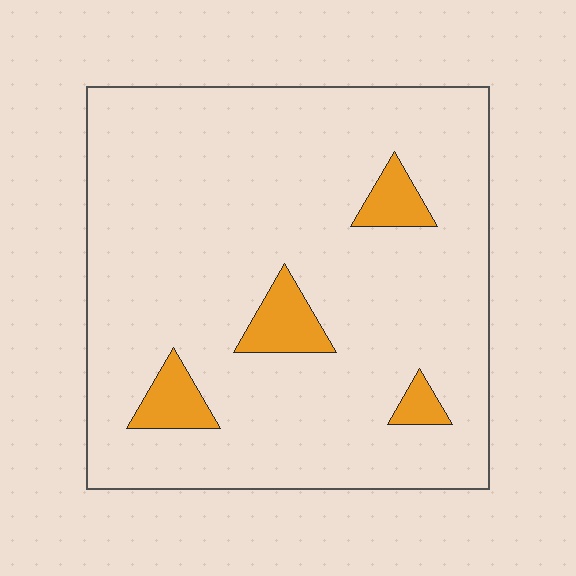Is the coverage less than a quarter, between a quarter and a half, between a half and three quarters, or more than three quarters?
Less than a quarter.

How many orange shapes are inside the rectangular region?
4.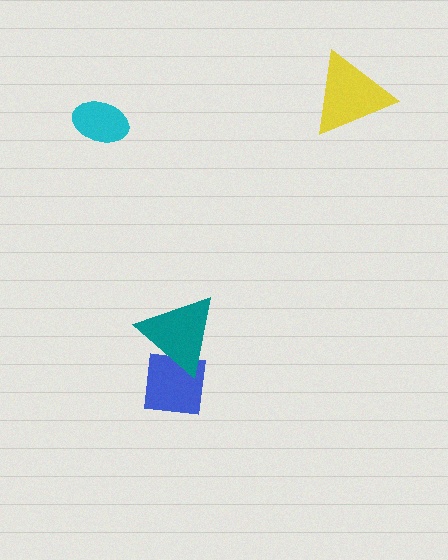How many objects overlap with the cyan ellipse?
0 objects overlap with the cyan ellipse.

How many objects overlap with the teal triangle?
1 object overlaps with the teal triangle.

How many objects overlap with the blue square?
1 object overlaps with the blue square.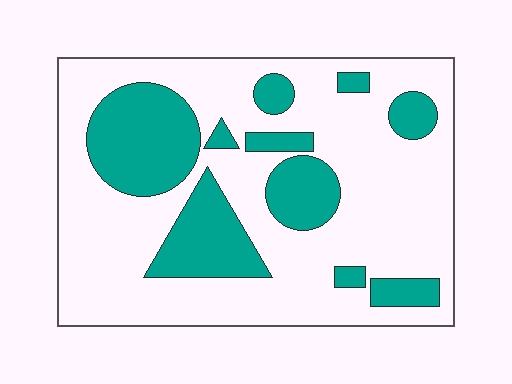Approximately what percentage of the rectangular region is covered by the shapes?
Approximately 30%.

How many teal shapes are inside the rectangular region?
10.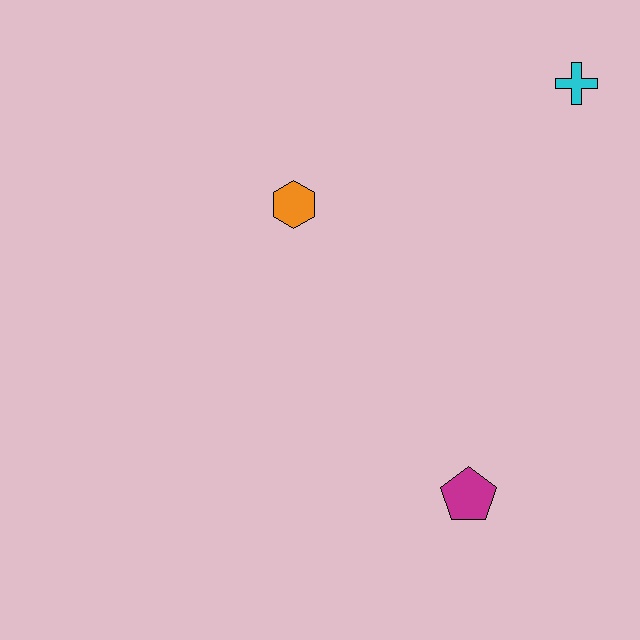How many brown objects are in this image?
There are no brown objects.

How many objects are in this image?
There are 3 objects.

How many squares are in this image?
There are no squares.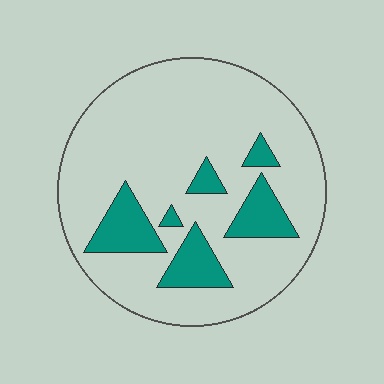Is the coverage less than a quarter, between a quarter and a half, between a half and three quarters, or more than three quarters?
Less than a quarter.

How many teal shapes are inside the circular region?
6.